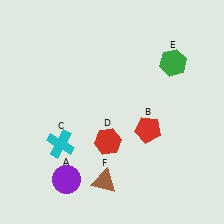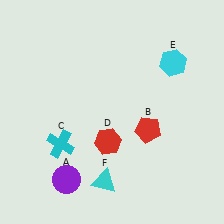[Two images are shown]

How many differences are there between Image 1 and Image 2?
There are 2 differences between the two images.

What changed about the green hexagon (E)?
In Image 1, E is green. In Image 2, it changed to cyan.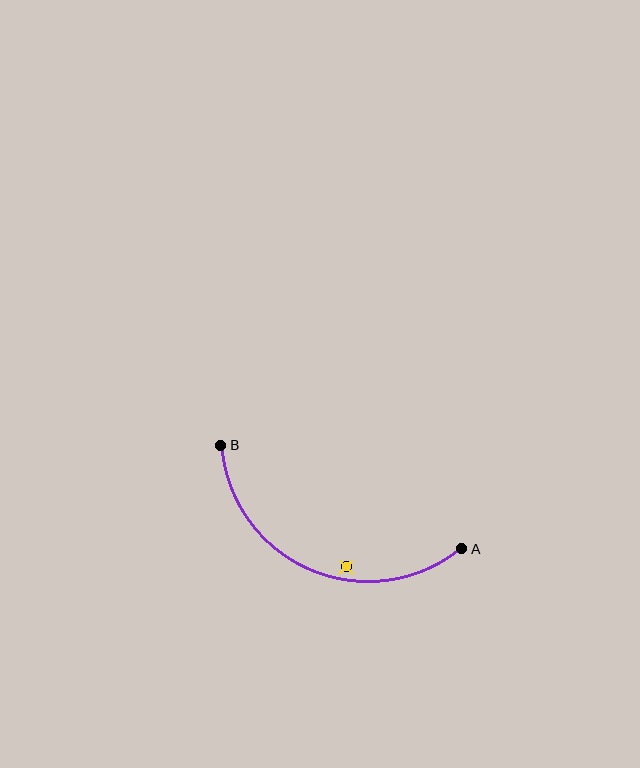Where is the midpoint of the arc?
The arc midpoint is the point on the curve farthest from the straight line joining A and B. It sits below that line.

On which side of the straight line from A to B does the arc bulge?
The arc bulges below the straight line connecting A and B.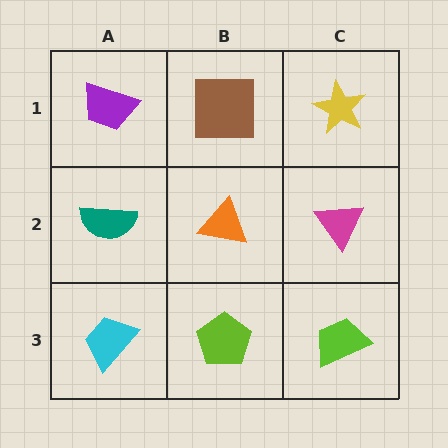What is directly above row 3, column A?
A teal semicircle.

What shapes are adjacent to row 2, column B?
A brown square (row 1, column B), a lime pentagon (row 3, column B), a teal semicircle (row 2, column A), a magenta triangle (row 2, column C).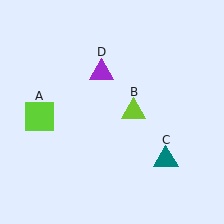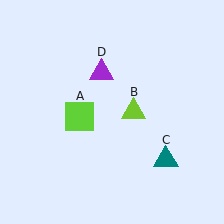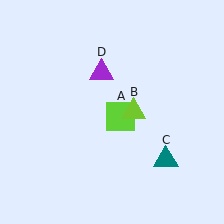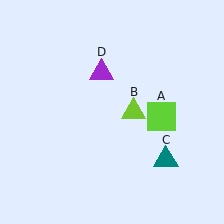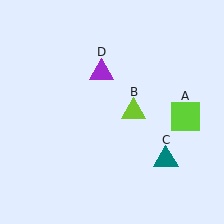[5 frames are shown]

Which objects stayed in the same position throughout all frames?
Lime triangle (object B) and teal triangle (object C) and purple triangle (object D) remained stationary.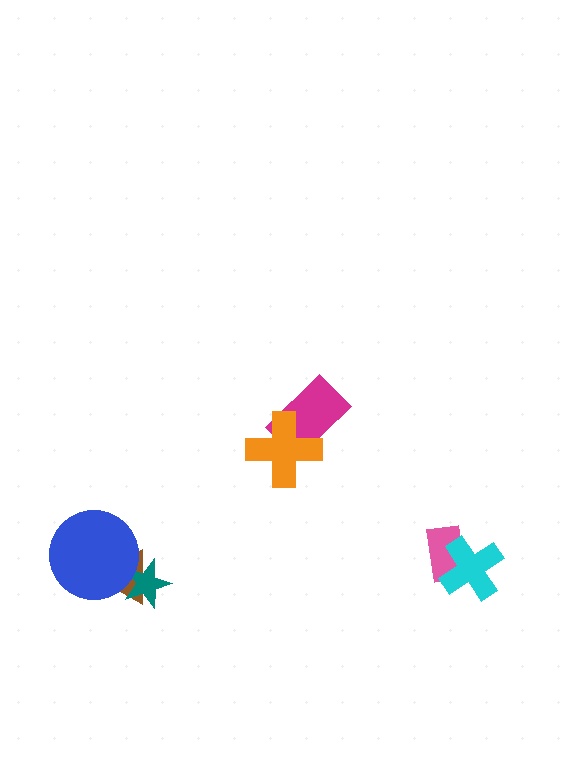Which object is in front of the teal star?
The blue circle is in front of the teal star.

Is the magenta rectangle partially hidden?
Yes, it is partially covered by another shape.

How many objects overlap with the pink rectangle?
1 object overlaps with the pink rectangle.